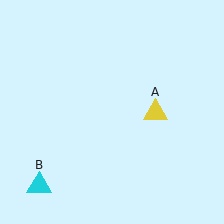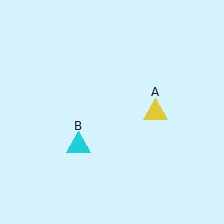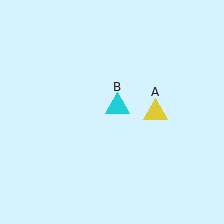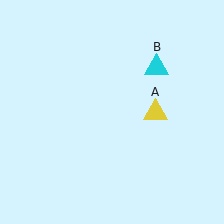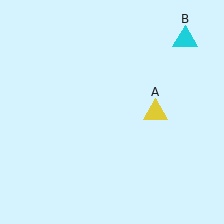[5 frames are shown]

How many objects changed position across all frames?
1 object changed position: cyan triangle (object B).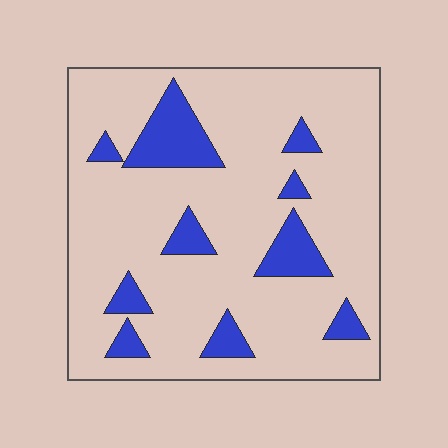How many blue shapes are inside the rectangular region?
10.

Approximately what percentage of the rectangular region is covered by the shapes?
Approximately 15%.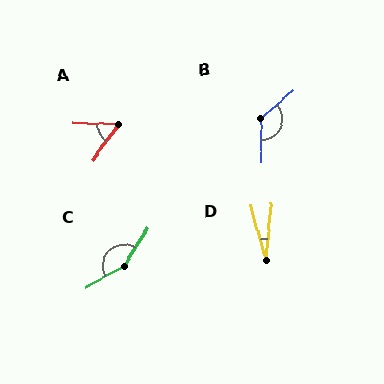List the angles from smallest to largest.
D (20°), A (55°), B (131°), C (151°).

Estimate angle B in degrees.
Approximately 131 degrees.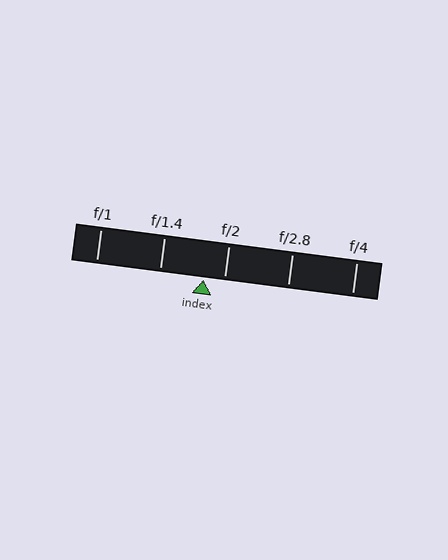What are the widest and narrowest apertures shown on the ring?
The widest aperture shown is f/1 and the narrowest is f/4.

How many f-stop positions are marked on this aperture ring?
There are 5 f-stop positions marked.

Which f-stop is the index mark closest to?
The index mark is closest to f/2.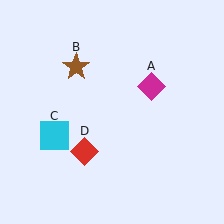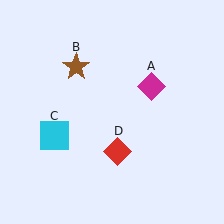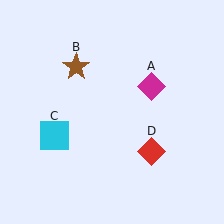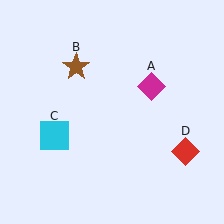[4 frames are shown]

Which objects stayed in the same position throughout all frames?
Magenta diamond (object A) and brown star (object B) and cyan square (object C) remained stationary.